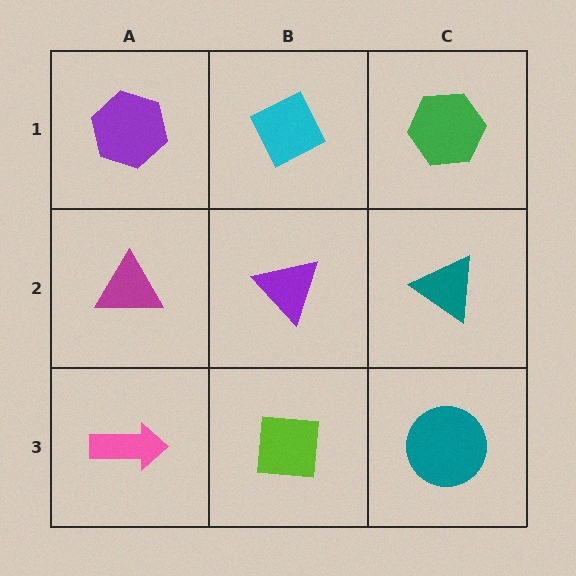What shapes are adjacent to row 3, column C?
A teal triangle (row 2, column C), a lime square (row 3, column B).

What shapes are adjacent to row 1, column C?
A teal triangle (row 2, column C), a cyan diamond (row 1, column B).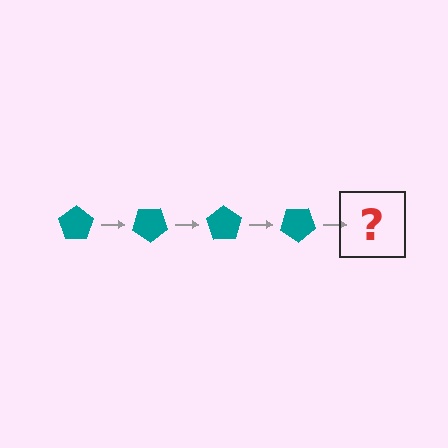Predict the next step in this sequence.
The next step is a teal pentagon rotated 140 degrees.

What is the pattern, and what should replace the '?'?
The pattern is that the pentagon rotates 35 degrees each step. The '?' should be a teal pentagon rotated 140 degrees.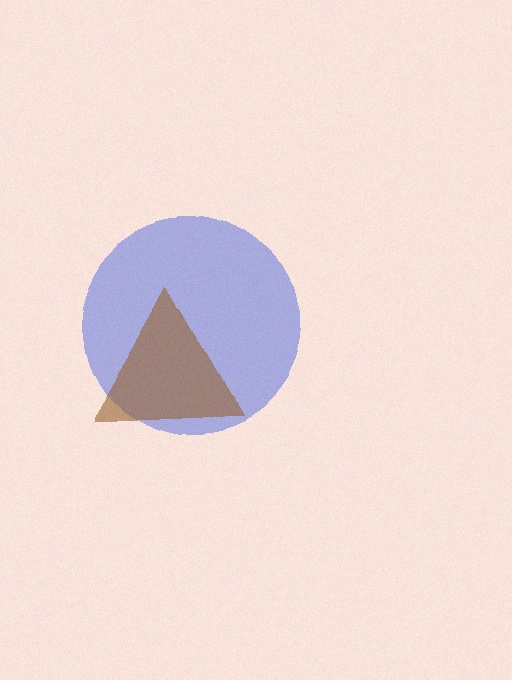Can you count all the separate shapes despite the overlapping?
Yes, there are 2 separate shapes.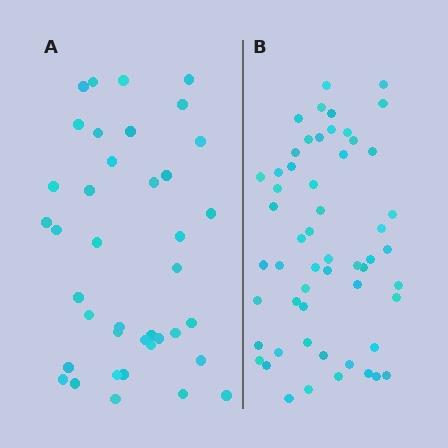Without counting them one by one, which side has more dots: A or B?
Region B (the right region) has more dots.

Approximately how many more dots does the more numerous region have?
Region B has approximately 15 more dots than region A.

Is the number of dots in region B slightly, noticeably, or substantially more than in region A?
Region B has noticeably more, but not dramatically so. The ratio is roughly 1.4 to 1.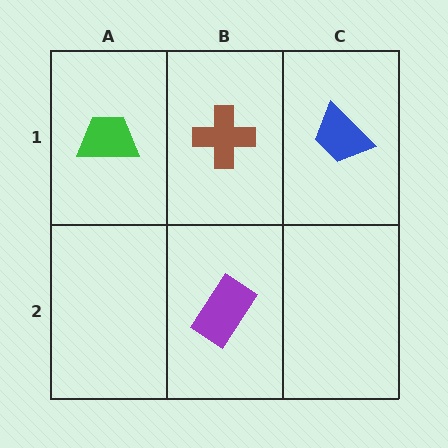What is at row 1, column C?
A blue trapezoid.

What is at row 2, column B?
A purple rectangle.